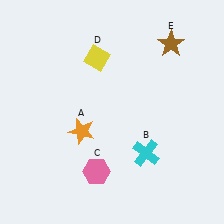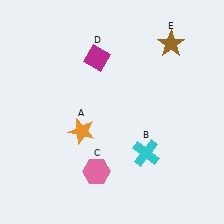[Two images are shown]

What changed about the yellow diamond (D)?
In Image 1, D is yellow. In Image 2, it changed to magenta.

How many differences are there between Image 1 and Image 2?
There is 1 difference between the two images.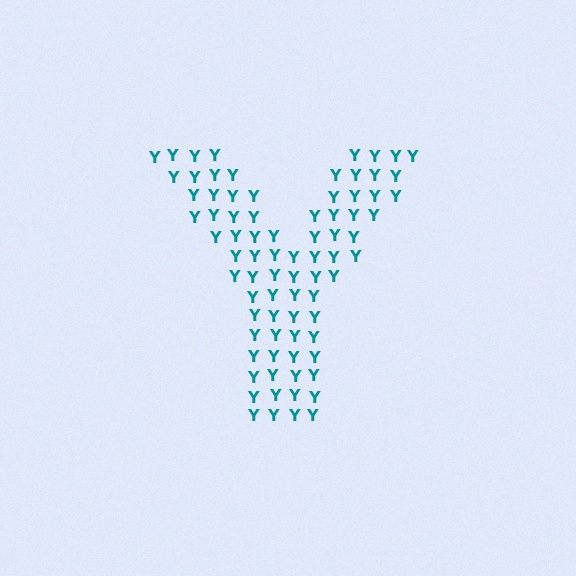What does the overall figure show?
The overall figure shows the letter Y.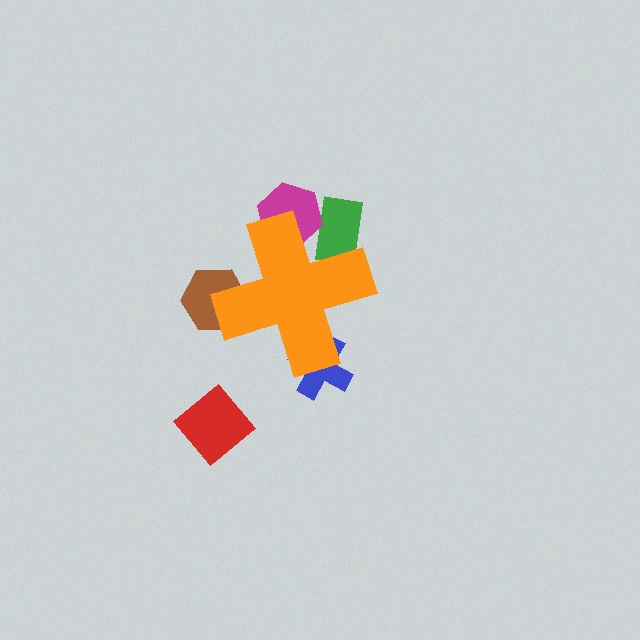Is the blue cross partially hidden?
Yes, the blue cross is partially hidden behind the orange cross.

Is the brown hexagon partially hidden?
Yes, the brown hexagon is partially hidden behind the orange cross.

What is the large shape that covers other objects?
An orange cross.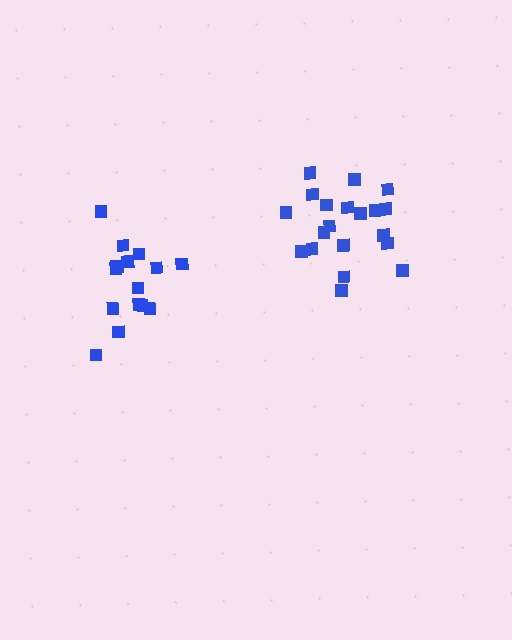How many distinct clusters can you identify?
There are 2 distinct clusters.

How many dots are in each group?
Group 1: 15 dots, Group 2: 20 dots (35 total).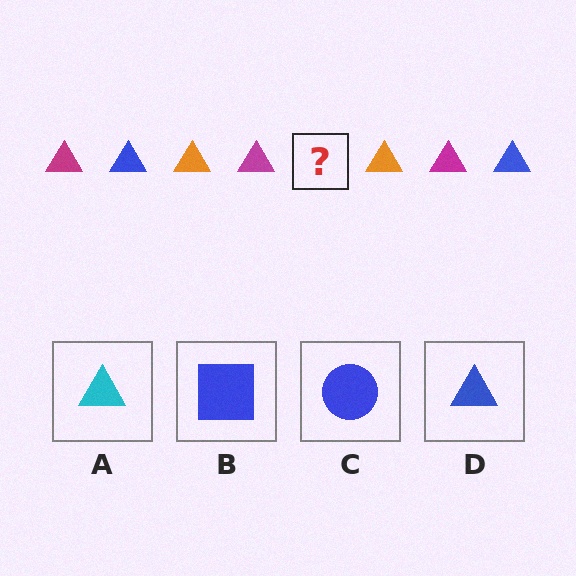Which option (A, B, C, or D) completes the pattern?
D.